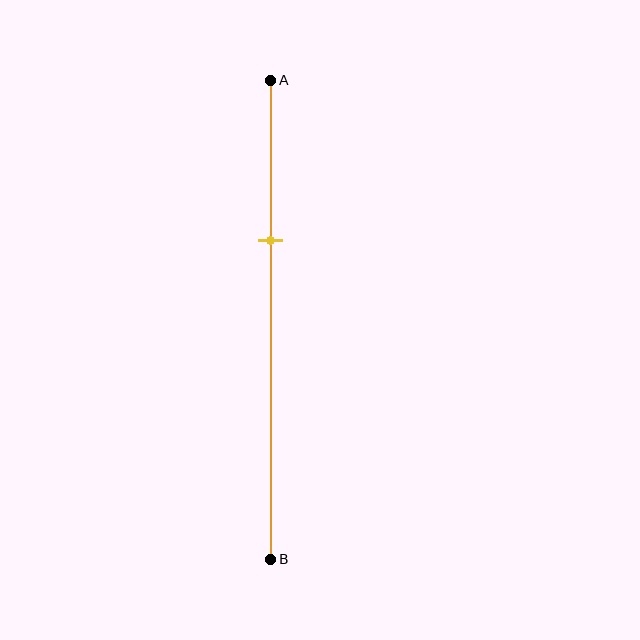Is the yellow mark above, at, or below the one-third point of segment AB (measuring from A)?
The yellow mark is approximately at the one-third point of segment AB.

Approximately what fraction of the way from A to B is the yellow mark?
The yellow mark is approximately 35% of the way from A to B.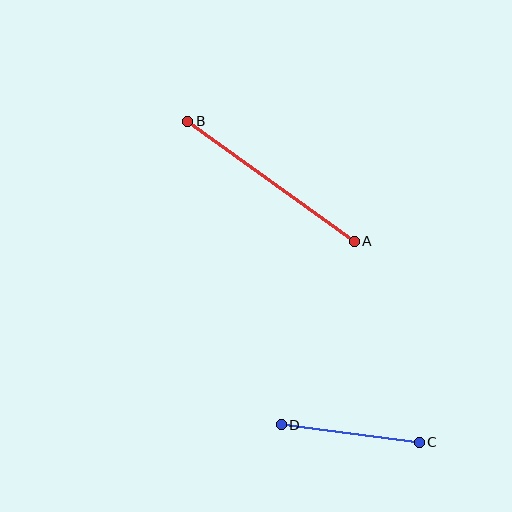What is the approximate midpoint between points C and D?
The midpoint is at approximately (350, 434) pixels.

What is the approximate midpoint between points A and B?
The midpoint is at approximately (271, 181) pixels.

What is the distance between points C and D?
The distance is approximately 139 pixels.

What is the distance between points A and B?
The distance is approximately 205 pixels.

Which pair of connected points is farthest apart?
Points A and B are farthest apart.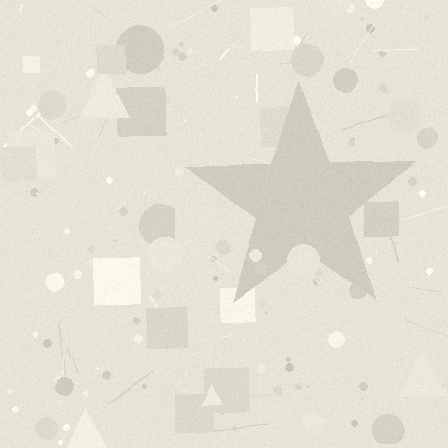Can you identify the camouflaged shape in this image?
The camouflaged shape is a star.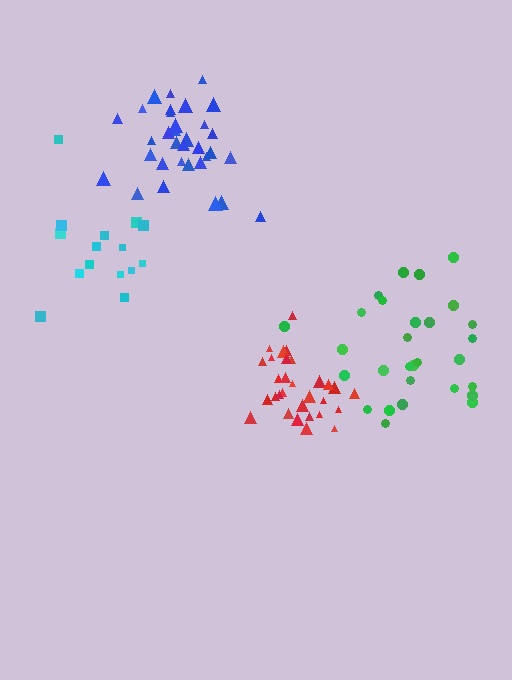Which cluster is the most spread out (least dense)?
Cyan.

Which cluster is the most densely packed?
Red.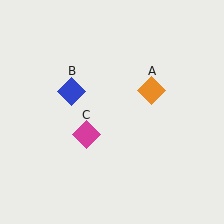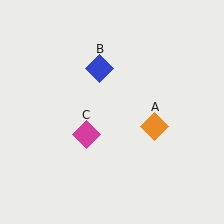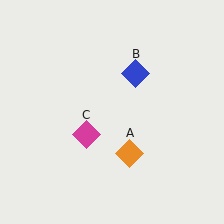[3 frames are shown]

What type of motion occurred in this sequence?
The orange diamond (object A), blue diamond (object B) rotated clockwise around the center of the scene.